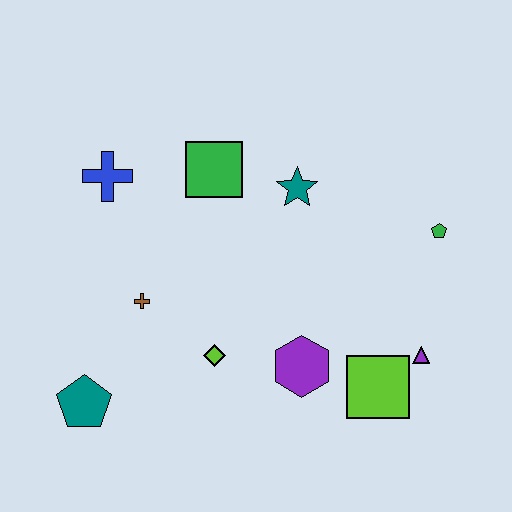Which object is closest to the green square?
The teal star is closest to the green square.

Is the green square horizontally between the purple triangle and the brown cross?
Yes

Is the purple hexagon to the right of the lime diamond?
Yes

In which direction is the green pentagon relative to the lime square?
The green pentagon is above the lime square.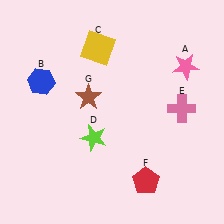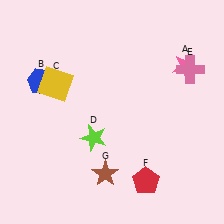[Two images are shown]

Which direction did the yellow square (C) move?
The yellow square (C) moved left.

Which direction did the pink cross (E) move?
The pink cross (E) moved up.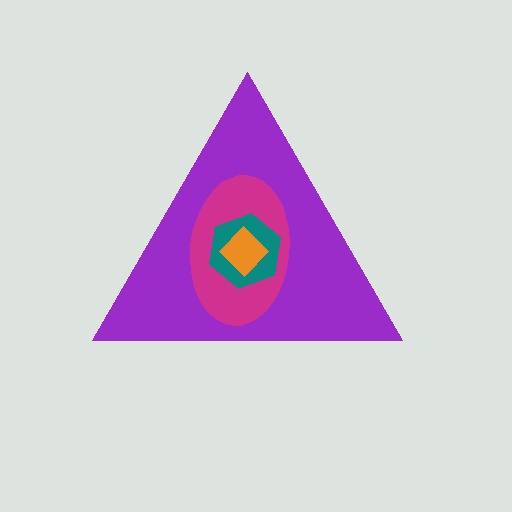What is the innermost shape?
The orange diamond.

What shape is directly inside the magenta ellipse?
The teal hexagon.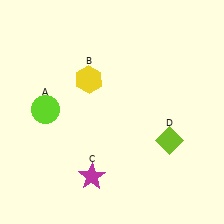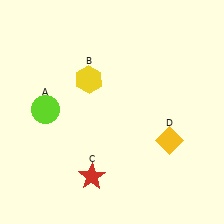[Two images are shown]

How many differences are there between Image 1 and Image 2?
There are 2 differences between the two images.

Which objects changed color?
C changed from magenta to red. D changed from lime to yellow.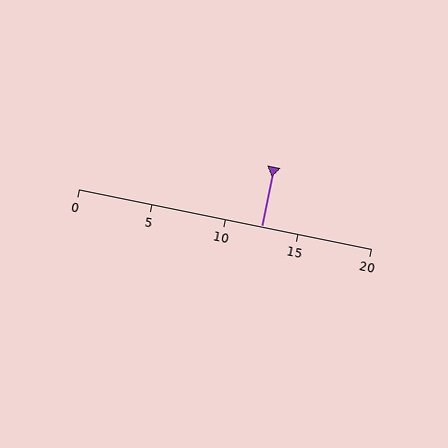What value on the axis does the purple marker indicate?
The marker indicates approximately 12.5.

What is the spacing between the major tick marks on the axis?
The major ticks are spaced 5 apart.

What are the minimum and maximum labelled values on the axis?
The axis runs from 0 to 20.